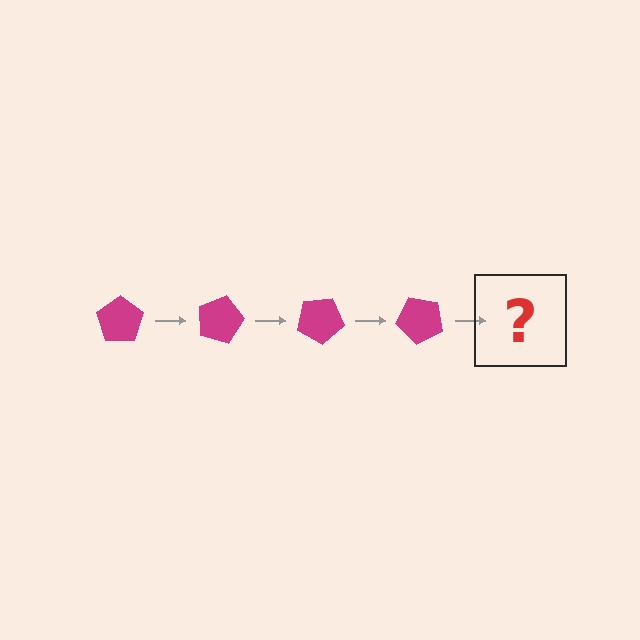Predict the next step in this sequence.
The next step is a magenta pentagon rotated 60 degrees.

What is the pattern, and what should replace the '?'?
The pattern is that the pentagon rotates 15 degrees each step. The '?' should be a magenta pentagon rotated 60 degrees.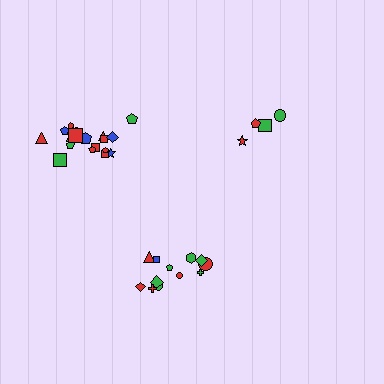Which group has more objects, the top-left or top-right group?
The top-left group.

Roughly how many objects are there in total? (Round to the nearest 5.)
Roughly 35 objects in total.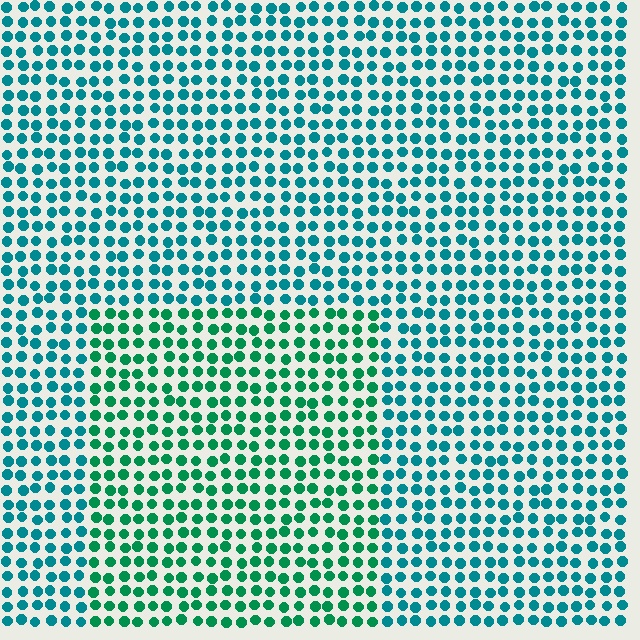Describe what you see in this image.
The image is filled with small teal elements in a uniform arrangement. A rectangle-shaped region is visible where the elements are tinted to a slightly different hue, forming a subtle color boundary.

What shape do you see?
I see a rectangle.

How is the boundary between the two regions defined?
The boundary is defined purely by a slight shift in hue (about 31 degrees). Spacing, size, and orientation are identical on both sides.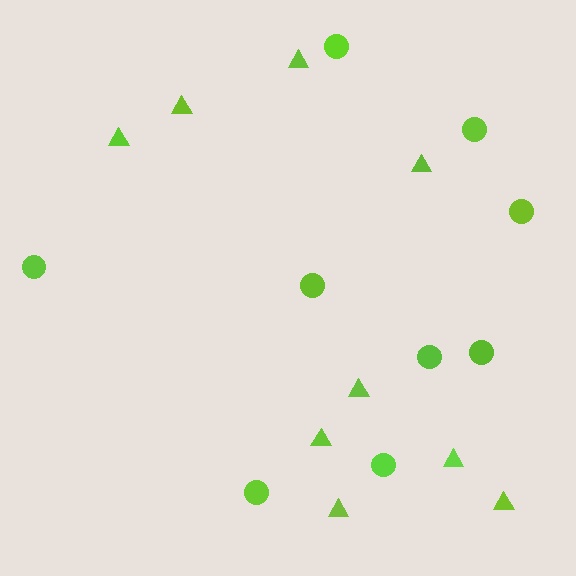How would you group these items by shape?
There are 2 groups: one group of circles (9) and one group of triangles (9).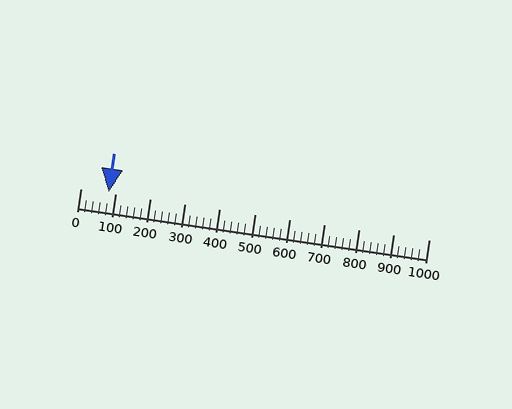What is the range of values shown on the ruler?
The ruler shows values from 0 to 1000.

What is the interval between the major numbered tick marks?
The major tick marks are spaced 100 units apart.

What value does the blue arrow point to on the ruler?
The blue arrow points to approximately 80.